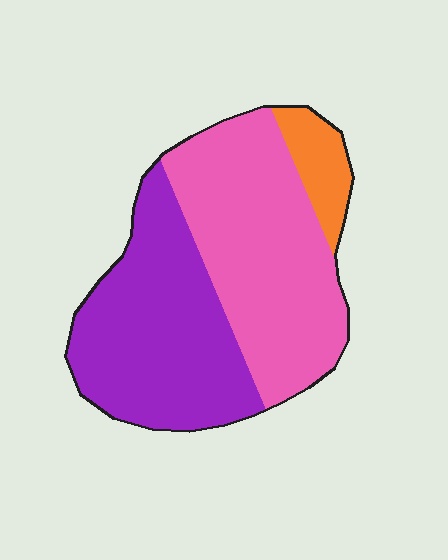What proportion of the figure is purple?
Purple takes up between a third and a half of the figure.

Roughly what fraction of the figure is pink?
Pink takes up between a third and a half of the figure.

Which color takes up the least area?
Orange, at roughly 10%.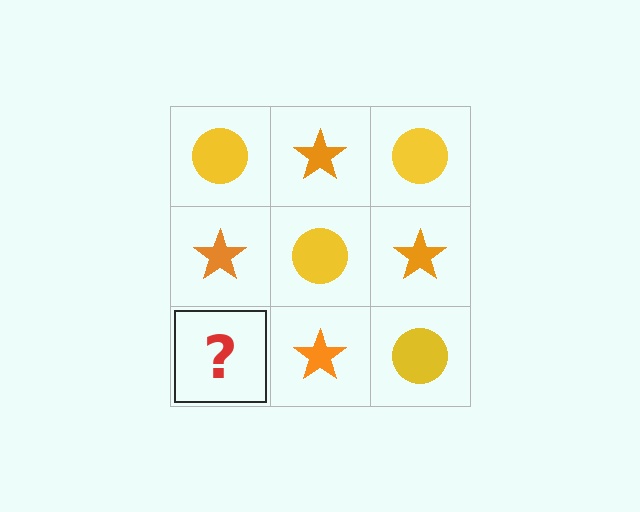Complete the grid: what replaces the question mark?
The question mark should be replaced with a yellow circle.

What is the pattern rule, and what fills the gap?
The rule is that it alternates yellow circle and orange star in a checkerboard pattern. The gap should be filled with a yellow circle.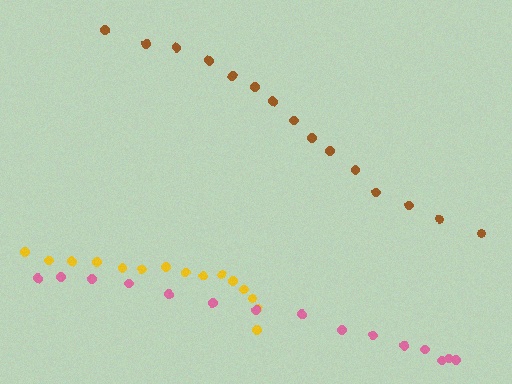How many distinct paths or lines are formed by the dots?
There are 3 distinct paths.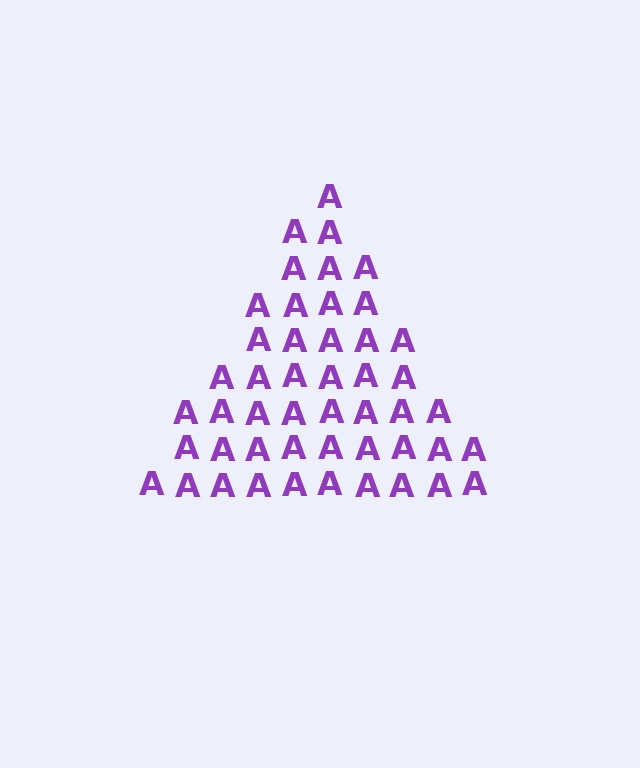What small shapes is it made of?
It is made of small letter A's.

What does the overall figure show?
The overall figure shows a triangle.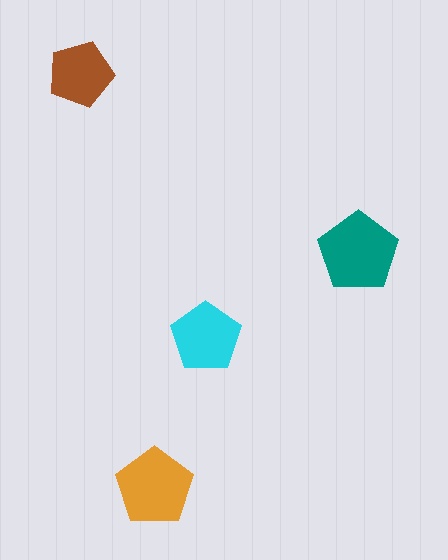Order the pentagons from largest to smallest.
the teal one, the orange one, the cyan one, the brown one.